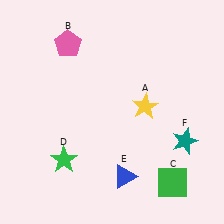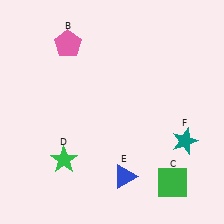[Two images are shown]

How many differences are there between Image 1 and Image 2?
There is 1 difference between the two images.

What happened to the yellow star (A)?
The yellow star (A) was removed in Image 2. It was in the top-right area of Image 1.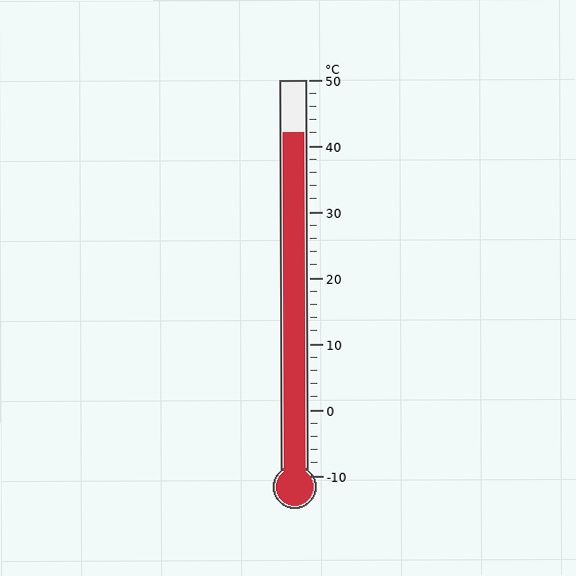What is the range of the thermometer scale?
The thermometer scale ranges from -10°C to 50°C.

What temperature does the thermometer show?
The thermometer shows approximately 42°C.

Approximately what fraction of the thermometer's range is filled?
The thermometer is filled to approximately 85% of its range.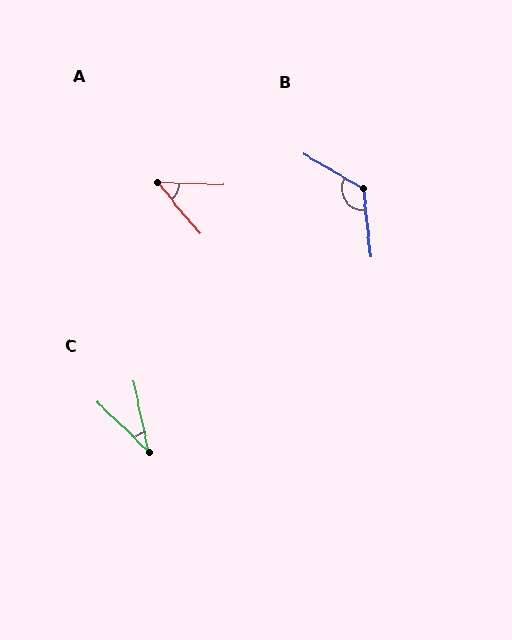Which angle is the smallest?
C, at approximately 34 degrees.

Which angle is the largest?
B, at approximately 126 degrees.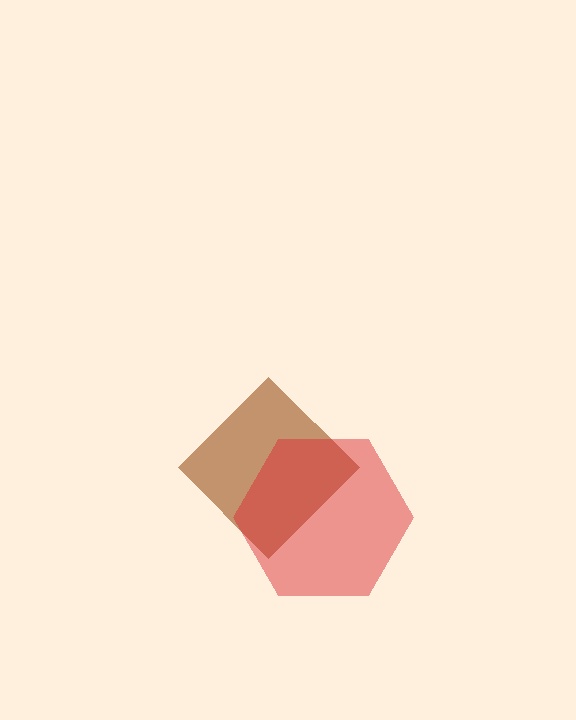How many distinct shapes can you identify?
There are 2 distinct shapes: a brown diamond, a red hexagon.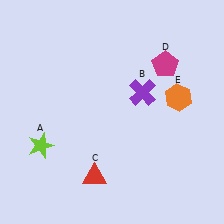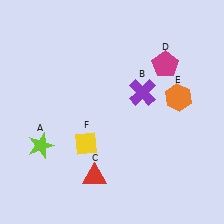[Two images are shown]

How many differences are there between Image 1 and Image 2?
There is 1 difference between the two images.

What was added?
A yellow diamond (F) was added in Image 2.